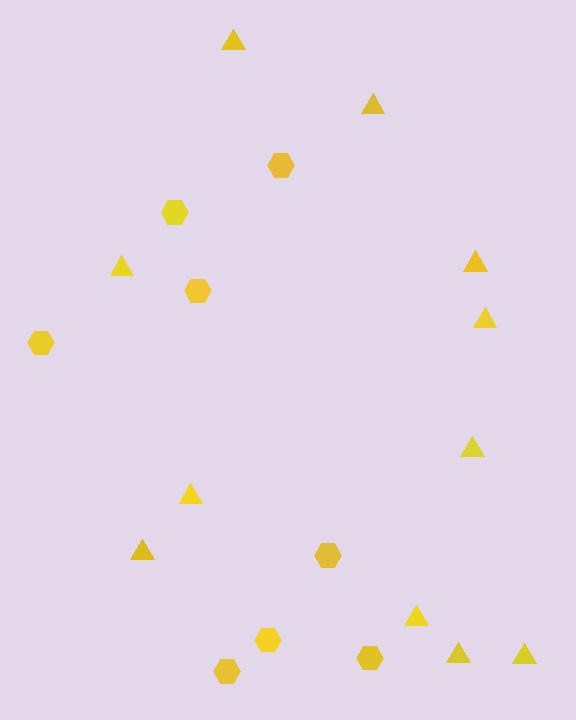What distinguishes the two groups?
There are 2 groups: one group of triangles (11) and one group of hexagons (8).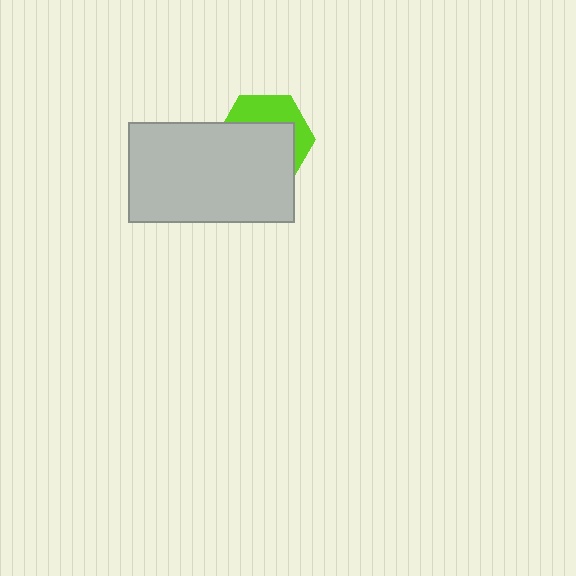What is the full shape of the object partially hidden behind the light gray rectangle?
The partially hidden object is a lime hexagon.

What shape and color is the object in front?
The object in front is a light gray rectangle.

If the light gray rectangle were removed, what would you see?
You would see the complete lime hexagon.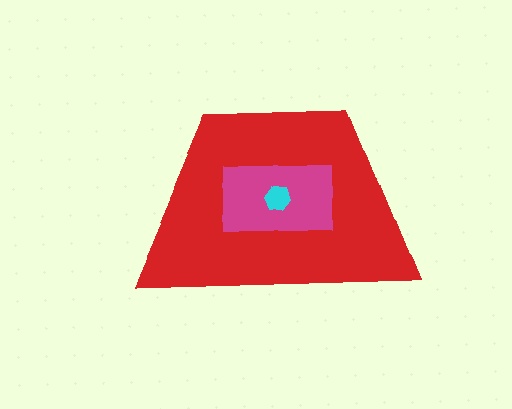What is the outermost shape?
The red trapezoid.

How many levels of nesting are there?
3.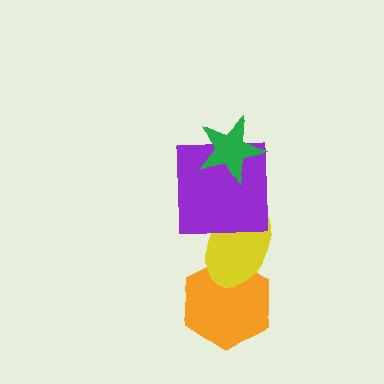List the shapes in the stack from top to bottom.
From top to bottom: the green star, the purple square, the yellow ellipse, the orange hexagon.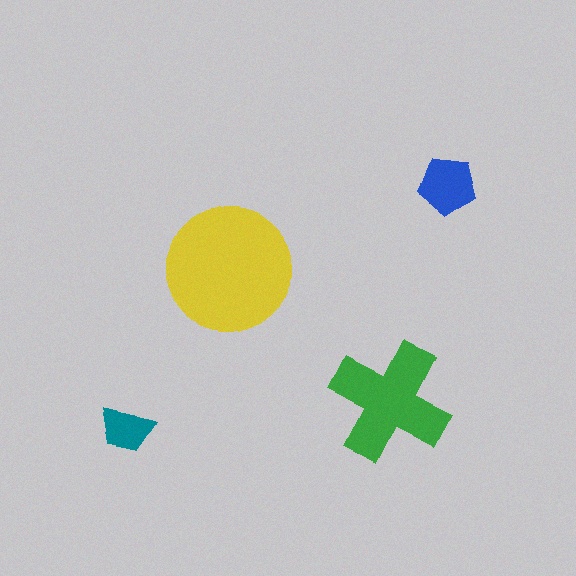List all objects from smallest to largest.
The teal trapezoid, the blue pentagon, the green cross, the yellow circle.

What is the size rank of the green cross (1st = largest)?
2nd.